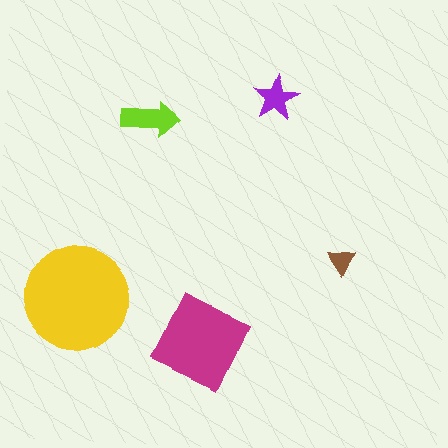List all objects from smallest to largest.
The brown triangle, the purple star, the lime arrow, the magenta square, the yellow circle.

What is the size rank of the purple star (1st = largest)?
4th.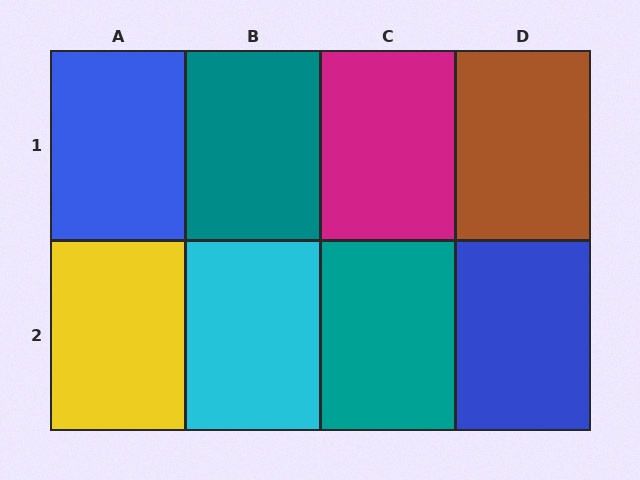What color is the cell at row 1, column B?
Teal.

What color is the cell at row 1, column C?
Magenta.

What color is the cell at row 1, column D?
Brown.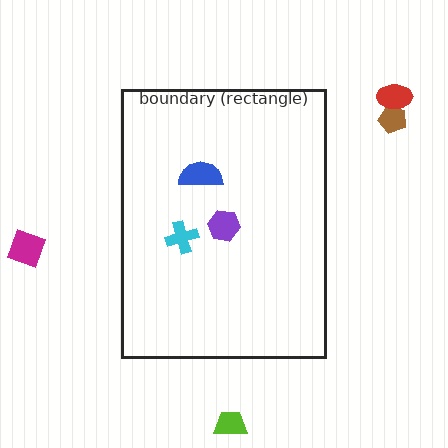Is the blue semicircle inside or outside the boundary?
Inside.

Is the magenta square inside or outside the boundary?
Outside.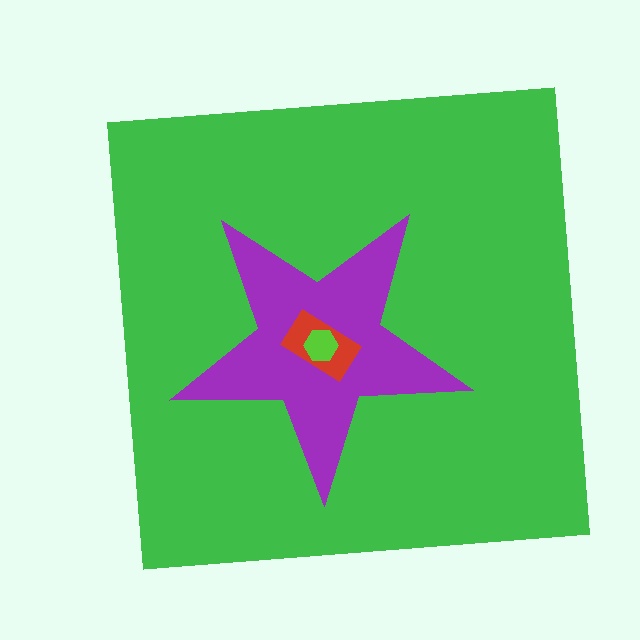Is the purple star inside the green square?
Yes.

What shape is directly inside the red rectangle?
The lime hexagon.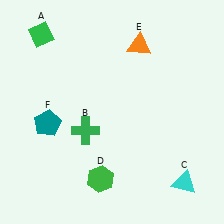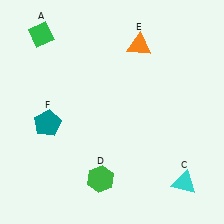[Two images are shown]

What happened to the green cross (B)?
The green cross (B) was removed in Image 2. It was in the bottom-left area of Image 1.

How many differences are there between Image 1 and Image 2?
There is 1 difference between the two images.